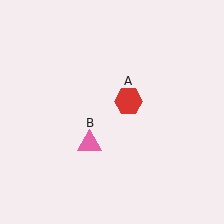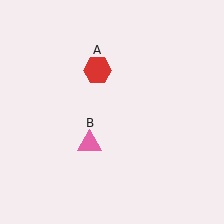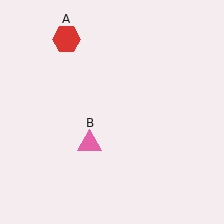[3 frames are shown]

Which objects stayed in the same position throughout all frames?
Pink triangle (object B) remained stationary.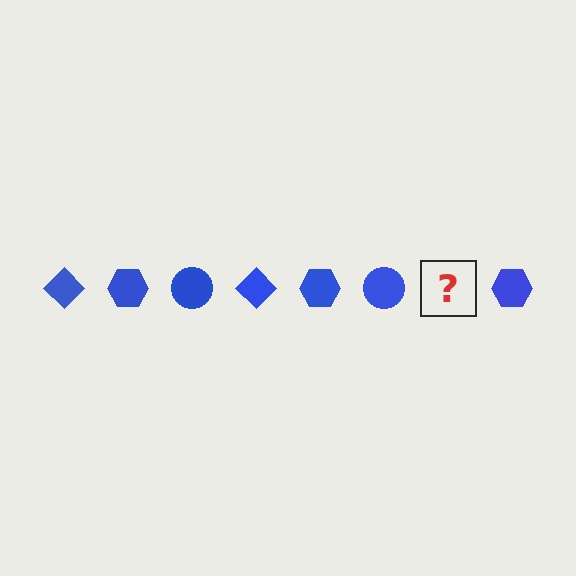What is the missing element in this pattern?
The missing element is a blue diamond.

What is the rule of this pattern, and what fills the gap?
The rule is that the pattern cycles through diamond, hexagon, circle shapes in blue. The gap should be filled with a blue diamond.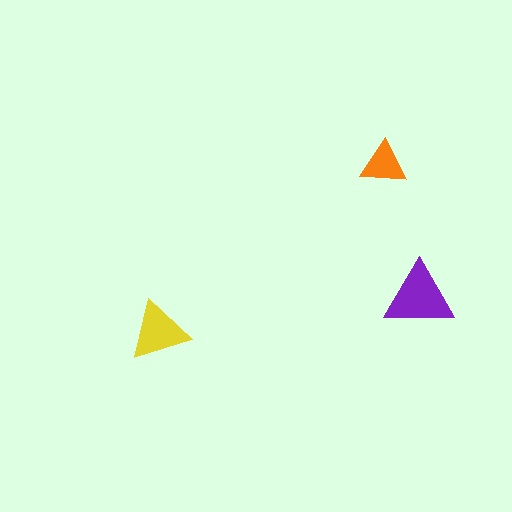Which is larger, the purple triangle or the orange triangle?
The purple one.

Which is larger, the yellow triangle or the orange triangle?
The yellow one.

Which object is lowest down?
The yellow triangle is bottommost.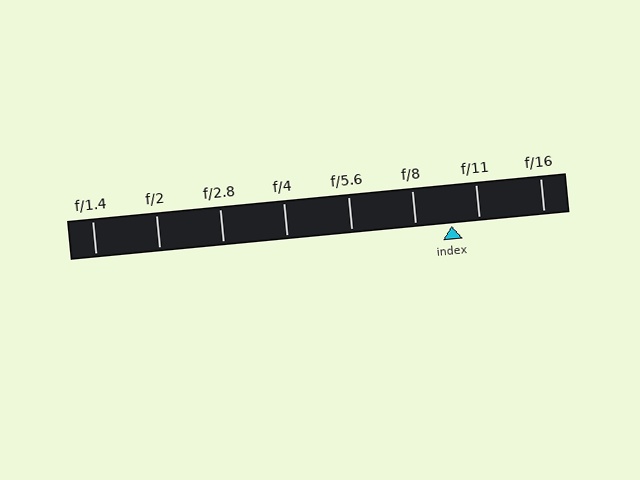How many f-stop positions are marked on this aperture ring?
There are 8 f-stop positions marked.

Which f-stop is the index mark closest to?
The index mark is closest to f/11.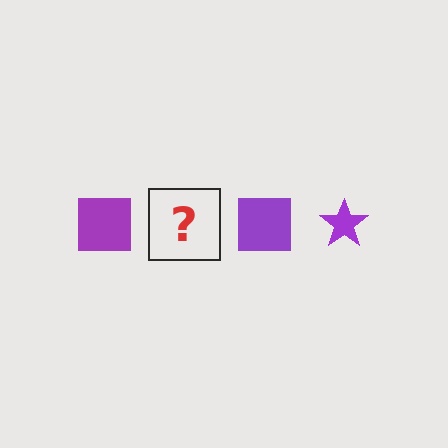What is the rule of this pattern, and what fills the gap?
The rule is that the pattern cycles through square, star shapes in purple. The gap should be filled with a purple star.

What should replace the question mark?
The question mark should be replaced with a purple star.